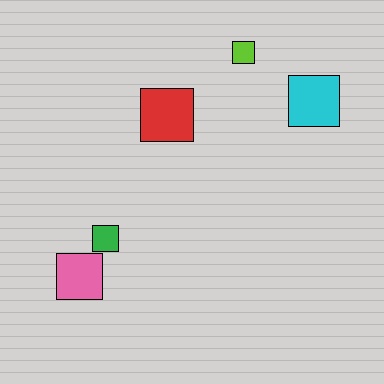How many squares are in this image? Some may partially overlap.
There are 5 squares.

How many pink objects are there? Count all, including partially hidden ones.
There is 1 pink object.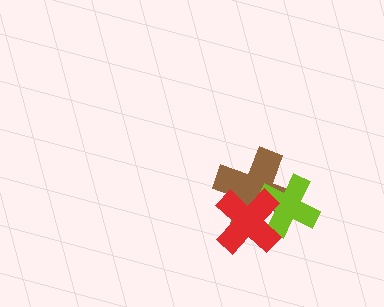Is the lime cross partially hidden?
Yes, it is partially covered by another shape.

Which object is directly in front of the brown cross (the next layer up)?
The lime cross is directly in front of the brown cross.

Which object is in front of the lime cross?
The red cross is in front of the lime cross.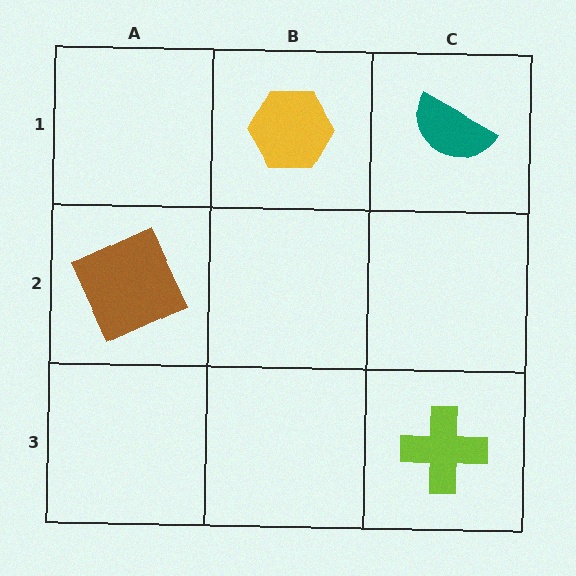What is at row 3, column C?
A lime cross.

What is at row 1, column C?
A teal semicircle.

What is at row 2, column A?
A brown square.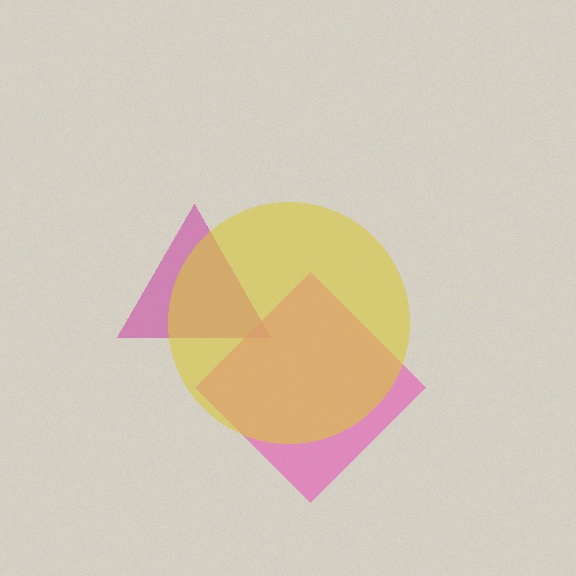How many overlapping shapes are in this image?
There are 3 overlapping shapes in the image.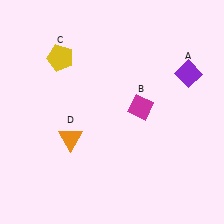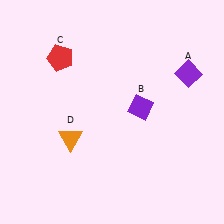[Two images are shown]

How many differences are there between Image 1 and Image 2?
There are 2 differences between the two images.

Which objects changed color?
B changed from magenta to purple. C changed from yellow to red.